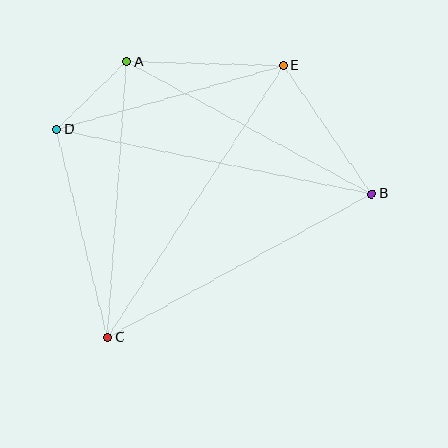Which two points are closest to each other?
Points A and D are closest to each other.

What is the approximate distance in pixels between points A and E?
The distance between A and E is approximately 157 pixels.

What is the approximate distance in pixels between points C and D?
The distance between C and D is approximately 214 pixels.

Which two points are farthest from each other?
Points C and E are farthest from each other.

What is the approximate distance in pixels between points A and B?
The distance between A and B is approximately 278 pixels.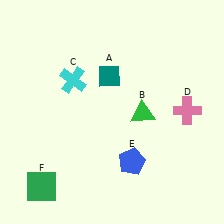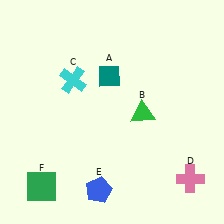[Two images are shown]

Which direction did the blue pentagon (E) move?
The blue pentagon (E) moved left.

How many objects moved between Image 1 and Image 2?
2 objects moved between the two images.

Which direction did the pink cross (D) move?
The pink cross (D) moved down.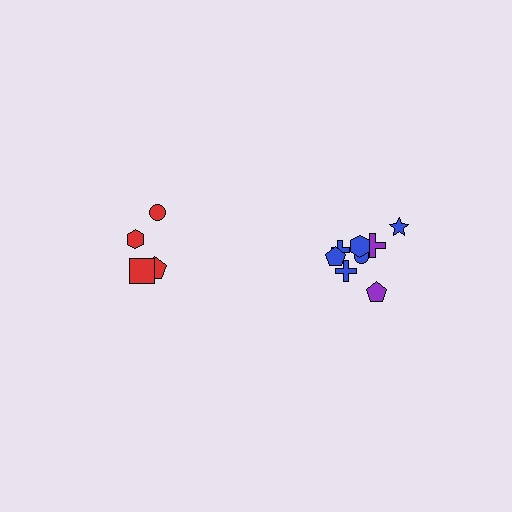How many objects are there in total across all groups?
There are 12 objects.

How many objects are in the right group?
There are 8 objects.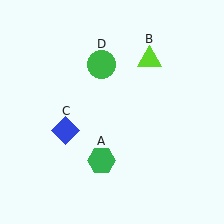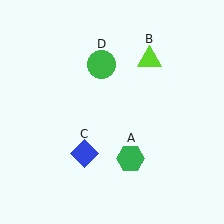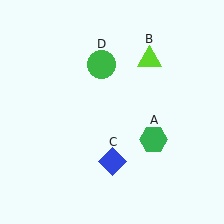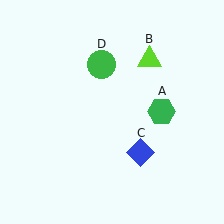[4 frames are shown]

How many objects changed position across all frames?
2 objects changed position: green hexagon (object A), blue diamond (object C).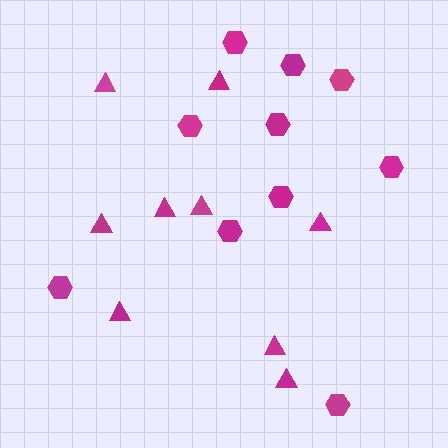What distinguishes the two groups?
There are 2 groups: one group of hexagons (10) and one group of triangles (9).